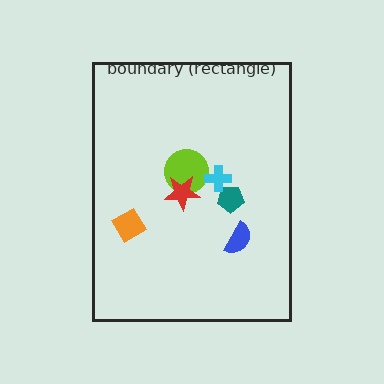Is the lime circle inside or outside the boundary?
Inside.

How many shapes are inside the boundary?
6 inside, 0 outside.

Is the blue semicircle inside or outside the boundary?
Inside.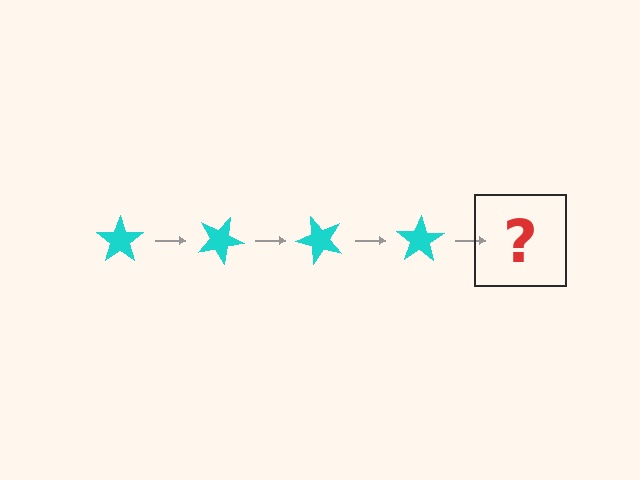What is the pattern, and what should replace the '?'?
The pattern is that the star rotates 25 degrees each step. The '?' should be a cyan star rotated 100 degrees.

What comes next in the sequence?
The next element should be a cyan star rotated 100 degrees.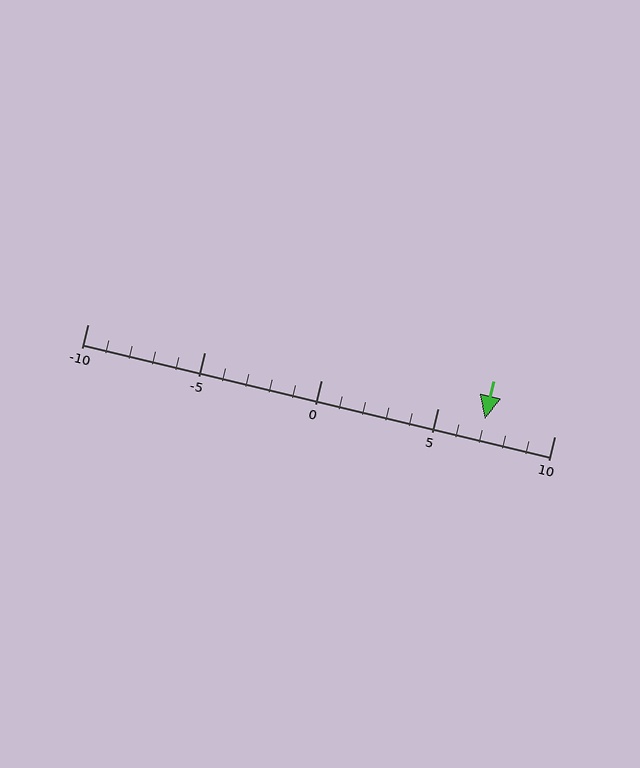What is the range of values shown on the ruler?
The ruler shows values from -10 to 10.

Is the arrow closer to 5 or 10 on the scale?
The arrow is closer to 5.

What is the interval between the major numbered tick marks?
The major tick marks are spaced 5 units apart.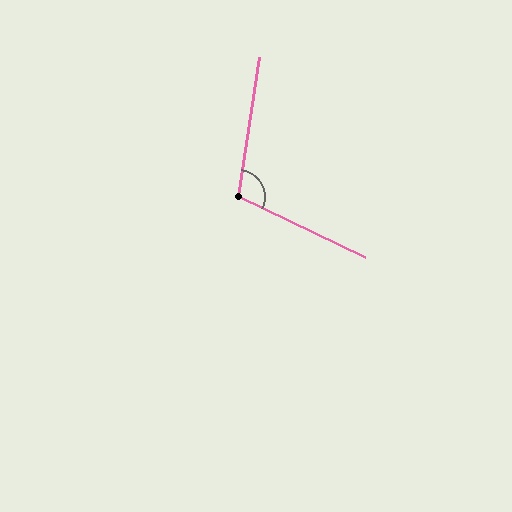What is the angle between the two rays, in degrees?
Approximately 107 degrees.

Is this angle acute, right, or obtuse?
It is obtuse.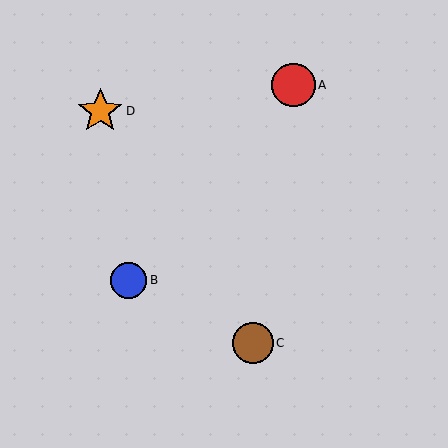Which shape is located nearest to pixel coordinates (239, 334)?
The brown circle (labeled C) at (253, 343) is nearest to that location.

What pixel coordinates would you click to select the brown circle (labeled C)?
Click at (253, 343) to select the brown circle C.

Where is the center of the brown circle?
The center of the brown circle is at (253, 343).